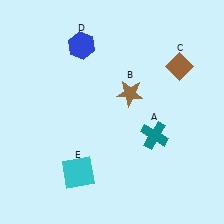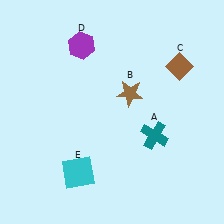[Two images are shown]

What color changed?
The hexagon (D) changed from blue in Image 1 to purple in Image 2.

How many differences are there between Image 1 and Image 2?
There is 1 difference between the two images.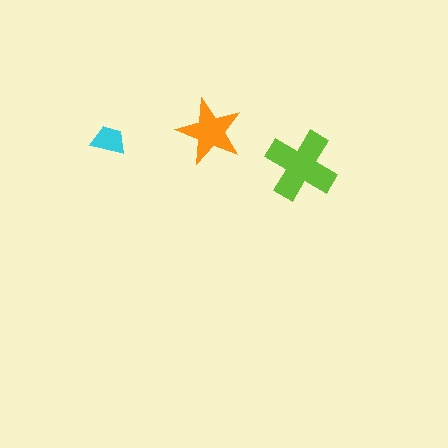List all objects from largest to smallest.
The lime cross, the orange star, the cyan trapezoid.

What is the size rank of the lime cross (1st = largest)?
1st.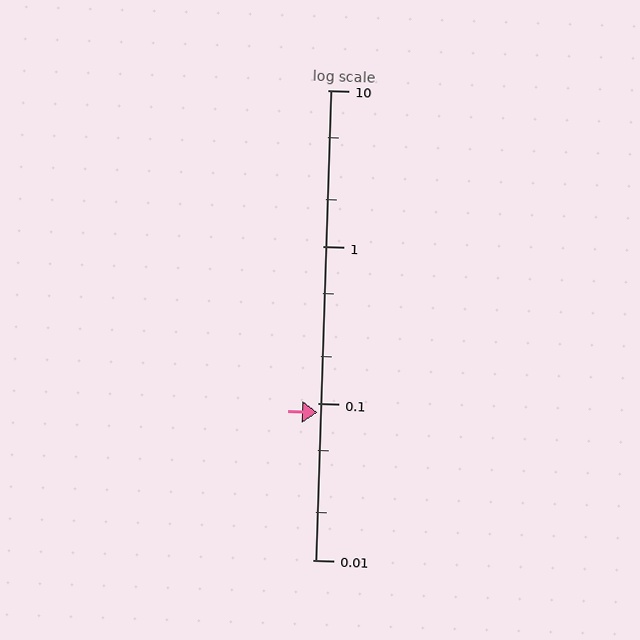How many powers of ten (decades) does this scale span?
The scale spans 3 decades, from 0.01 to 10.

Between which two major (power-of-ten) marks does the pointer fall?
The pointer is between 0.01 and 0.1.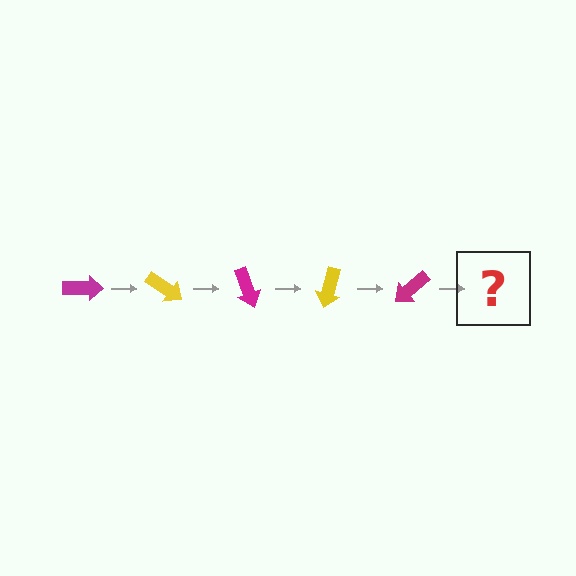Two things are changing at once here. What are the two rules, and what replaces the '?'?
The two rules are that it rotates 35 degrees each step and the color cycles through magenta and yellow. The '?' should be a yellow arrow, rotated 175 degrees from the start.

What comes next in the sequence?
The next element should be a yellow arrow, rotated 175 degrees from the start.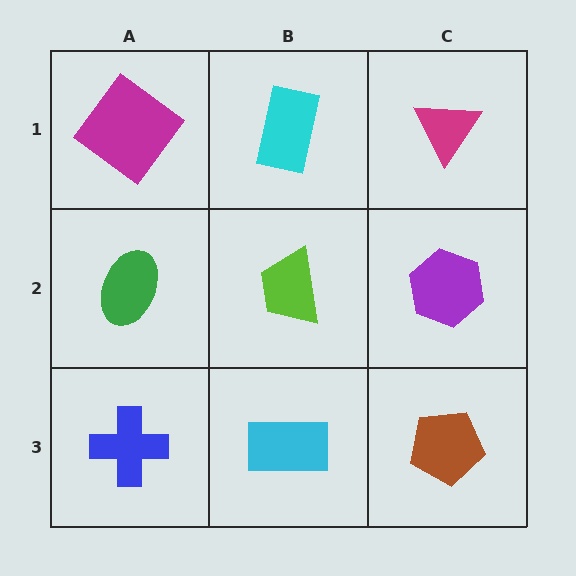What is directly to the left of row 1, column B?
A magenta diamond.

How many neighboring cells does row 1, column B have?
3.